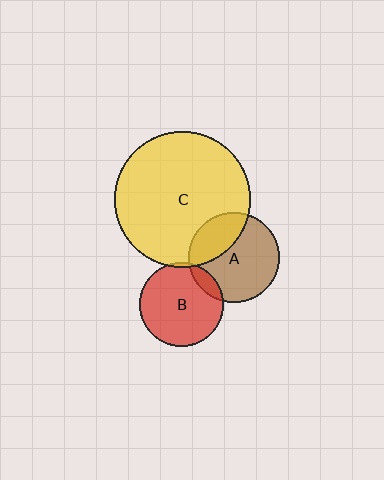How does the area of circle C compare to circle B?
Approximately 2.6 times.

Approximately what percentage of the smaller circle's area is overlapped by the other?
Approximately 5%.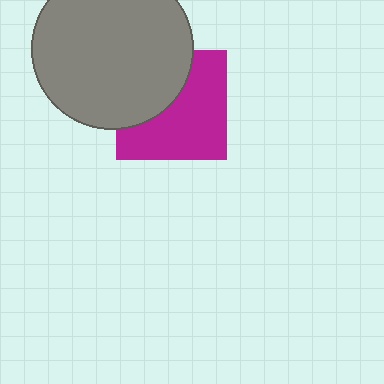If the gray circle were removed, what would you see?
You would see the complete magenta square.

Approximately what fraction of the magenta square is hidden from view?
Roughly 40% of the magenta square is hidden behind the gray circle.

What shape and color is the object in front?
The object in front is a gray circle.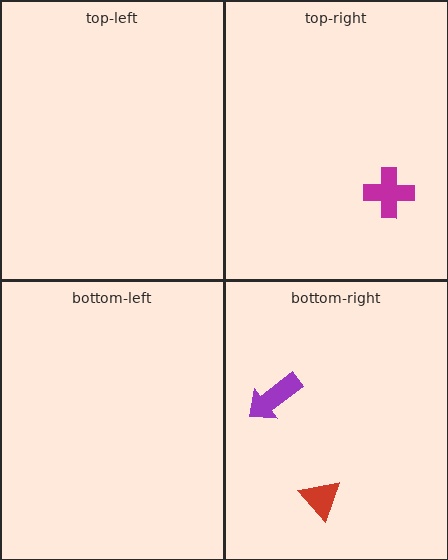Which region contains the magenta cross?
The top-right region.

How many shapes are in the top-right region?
1.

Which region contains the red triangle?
The bottom-right region.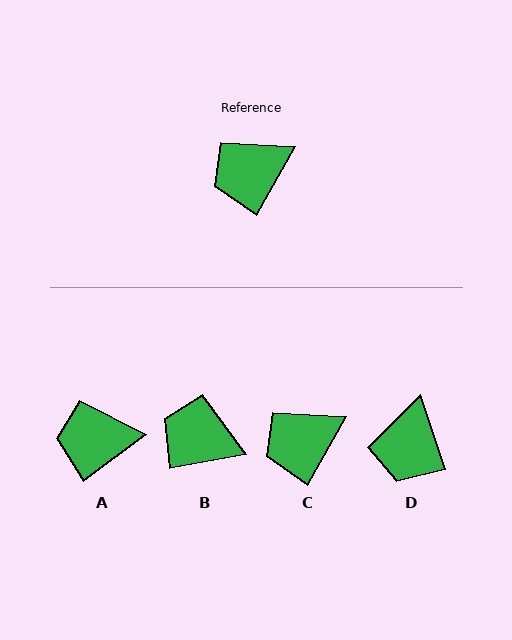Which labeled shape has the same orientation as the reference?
C.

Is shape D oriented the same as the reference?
No, it is off by about 48 degrees.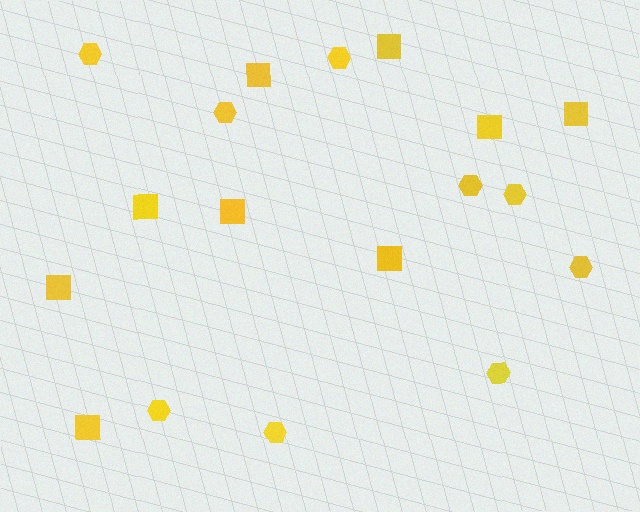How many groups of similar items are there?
There are 2 groups: one group of squares (9) and one group of hexagons (9).